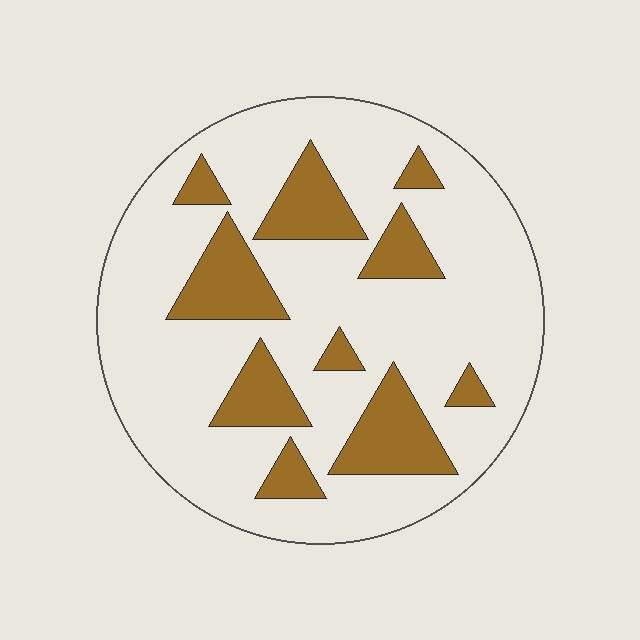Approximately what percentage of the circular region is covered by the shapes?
Approximately 25%.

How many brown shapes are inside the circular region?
10.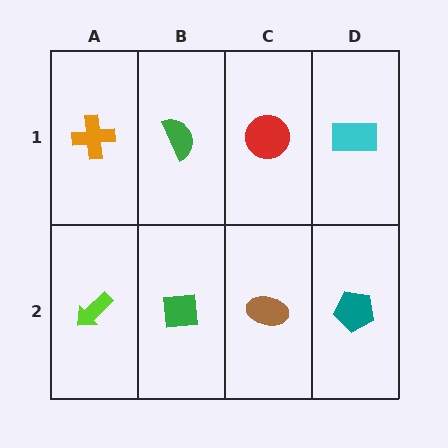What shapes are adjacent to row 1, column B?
A green square (row 2, column B), an orange cross (row 1, column A), a red circle (row 1, column C).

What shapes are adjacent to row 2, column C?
A red circle (row 1, column C), a green square (row 2, column B), a teal pentagon (row 2, column D).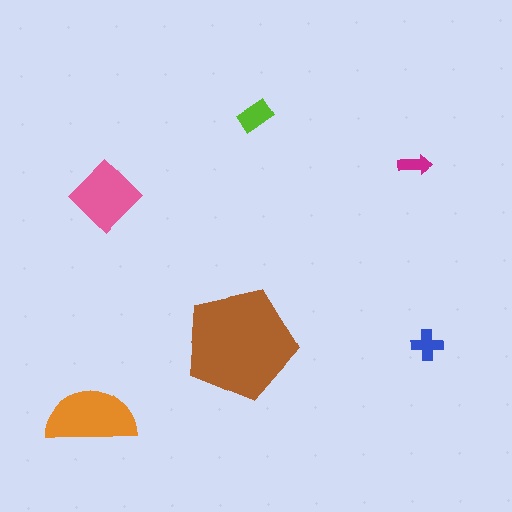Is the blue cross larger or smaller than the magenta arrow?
Larger.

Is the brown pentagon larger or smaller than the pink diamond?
Larger.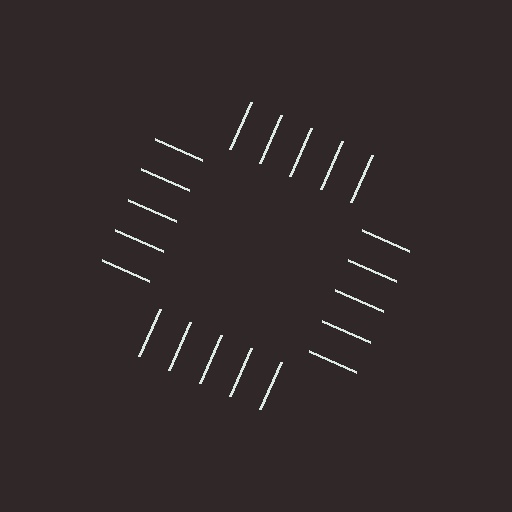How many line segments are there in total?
20 — 5 along each of the 4 edges.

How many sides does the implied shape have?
4 sides — the line-ends trace a square.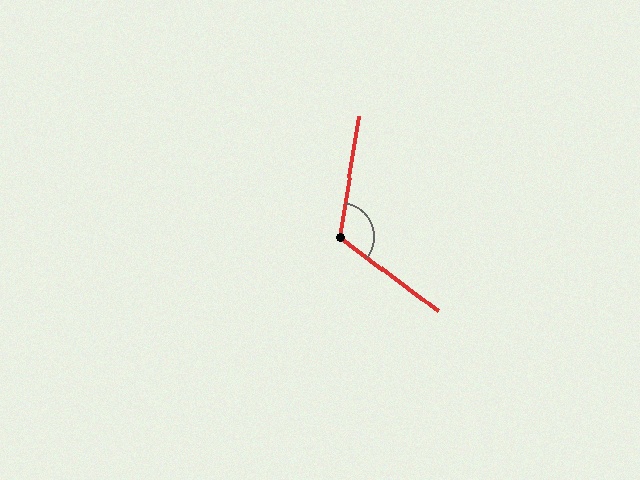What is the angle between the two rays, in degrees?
Approximately 118 degrees.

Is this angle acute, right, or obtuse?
It is obtuse.